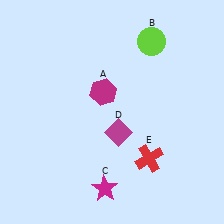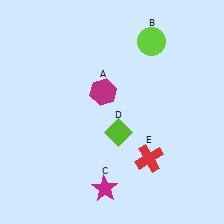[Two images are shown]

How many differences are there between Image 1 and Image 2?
There is 1 difference between the two images.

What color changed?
The diamond (D) changed from magenta in Image 1 to lime in Image 2.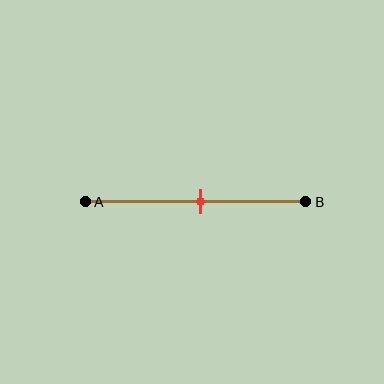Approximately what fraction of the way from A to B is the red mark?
The red mark is approximately 55% of the way from A to B.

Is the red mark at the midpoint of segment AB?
Yes, the mark is approximately at the midpoint.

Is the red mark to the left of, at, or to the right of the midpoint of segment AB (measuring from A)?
The red mark is approximately at the midpoint of segment AB.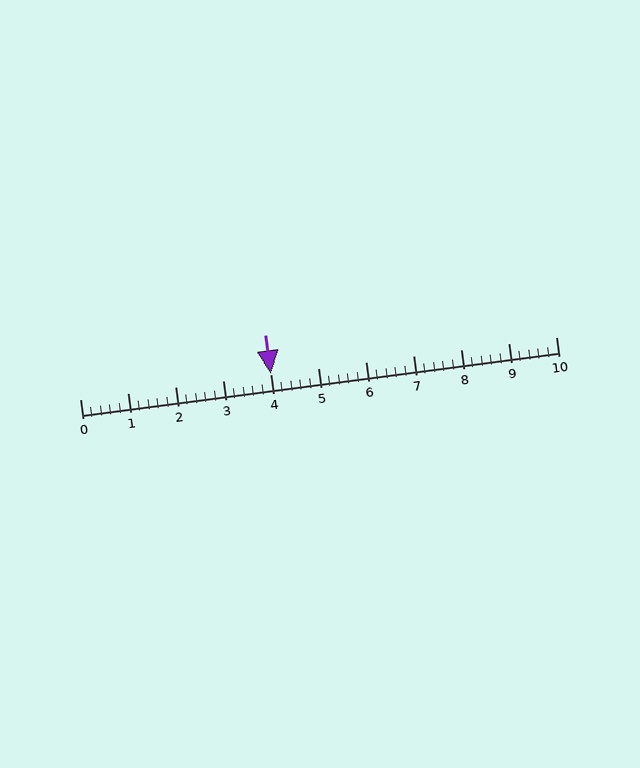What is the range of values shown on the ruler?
The ruler shows values from 0 to 10.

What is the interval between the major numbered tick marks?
The major tick marks are spaced 1 units apart.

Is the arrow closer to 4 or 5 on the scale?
The arrow is closer to 4.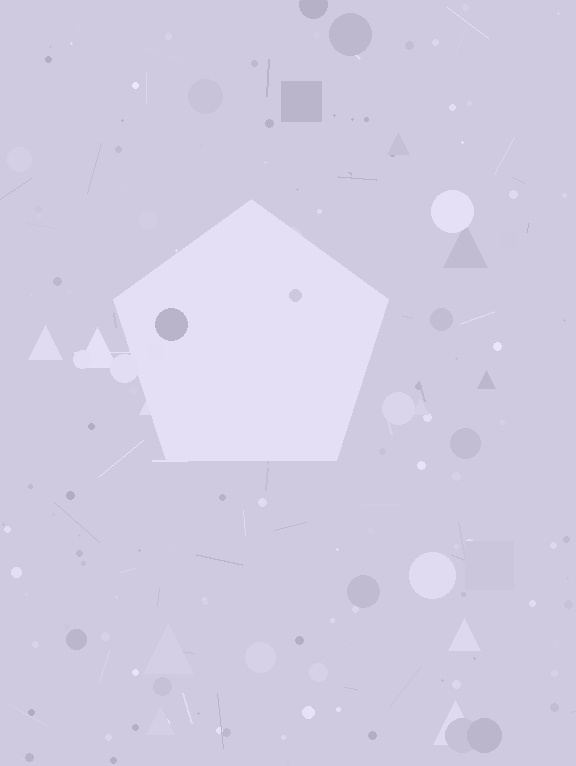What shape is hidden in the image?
A pentagon is hidden in the image.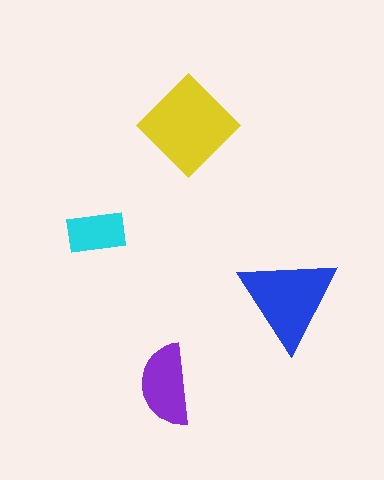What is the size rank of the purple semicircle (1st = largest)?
3rd.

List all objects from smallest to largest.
The cyan rectangle, the purple semicircle, the blue triangle, the yellow diamond.